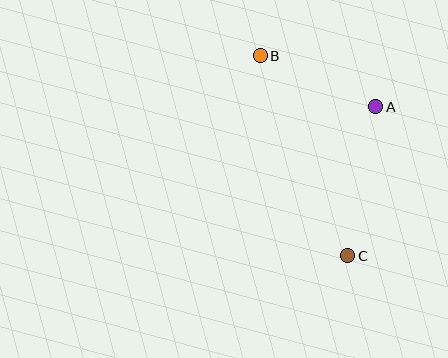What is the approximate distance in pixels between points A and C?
The distance between A and C is approximately 151 pixels.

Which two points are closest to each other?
Points A and B are closest to each other.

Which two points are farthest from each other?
Points B and C are farthest from each other.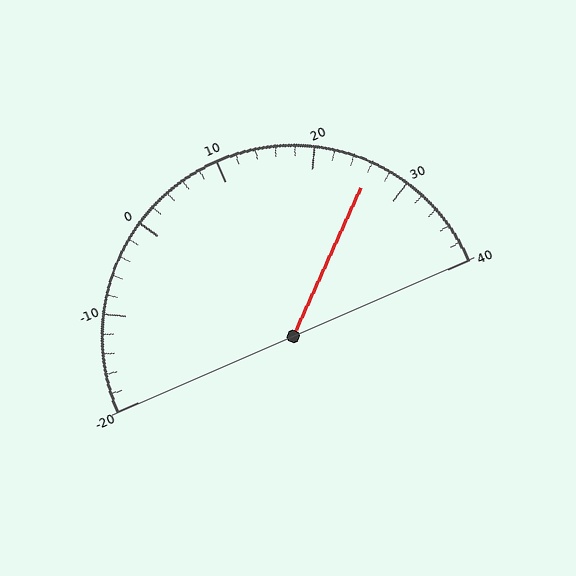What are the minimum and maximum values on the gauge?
The gauge ranges from -20 to 40.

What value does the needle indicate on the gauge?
The needle indicates approximately 26.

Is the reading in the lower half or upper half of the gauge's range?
The reading is in the upper half of the range (-20 to 40).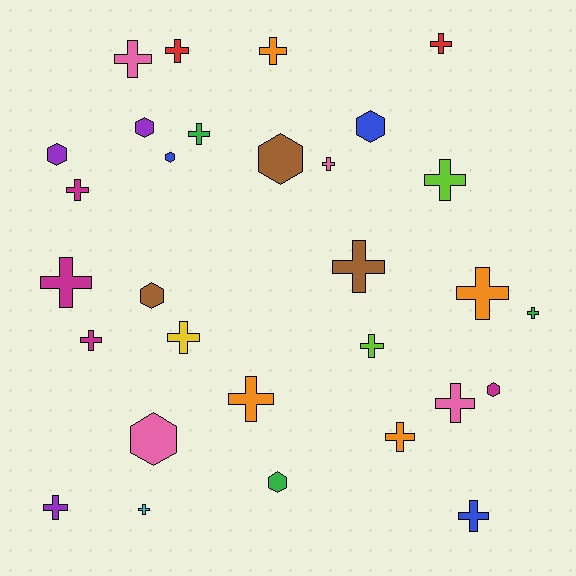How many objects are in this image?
There are 30 objects.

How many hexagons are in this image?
There are 9 hexagons.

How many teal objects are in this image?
There are no teal objects.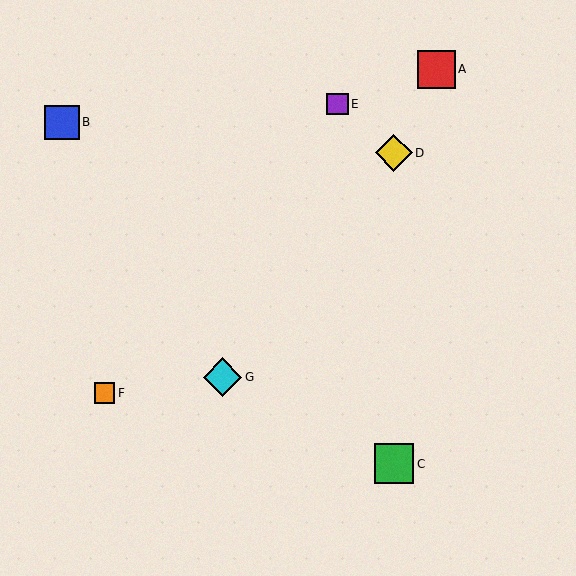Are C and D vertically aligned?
Yes, both are at x≈394.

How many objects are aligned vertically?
2 objects (C, D) are aligned vertically.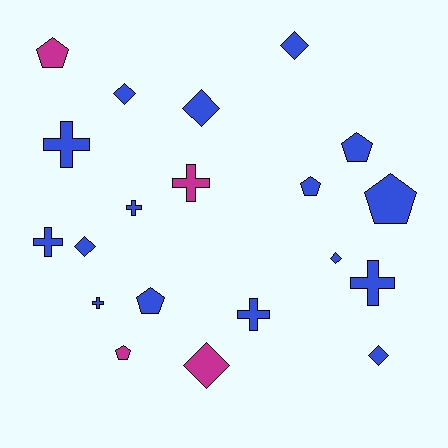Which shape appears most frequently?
Cross, with 7 objects.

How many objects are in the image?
There are 20 objects.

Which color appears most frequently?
Blue, with 16 objects.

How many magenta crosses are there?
There is 1 magenta cross.